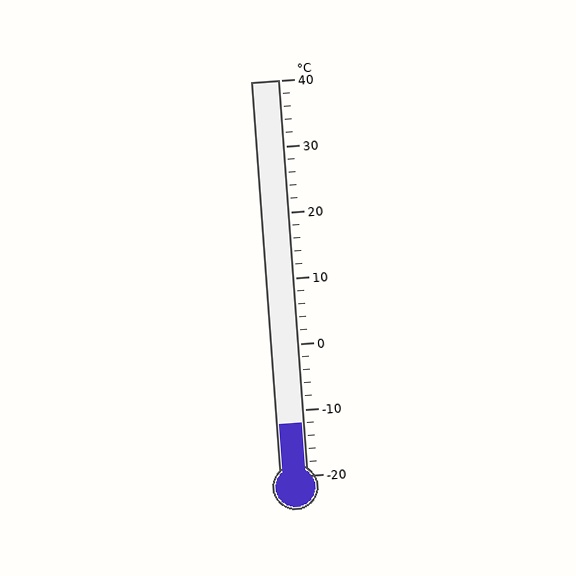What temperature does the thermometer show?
The thermometer shows approximately -12°C.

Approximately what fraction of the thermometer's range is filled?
The thermometer is filled to approximately 15% of its range.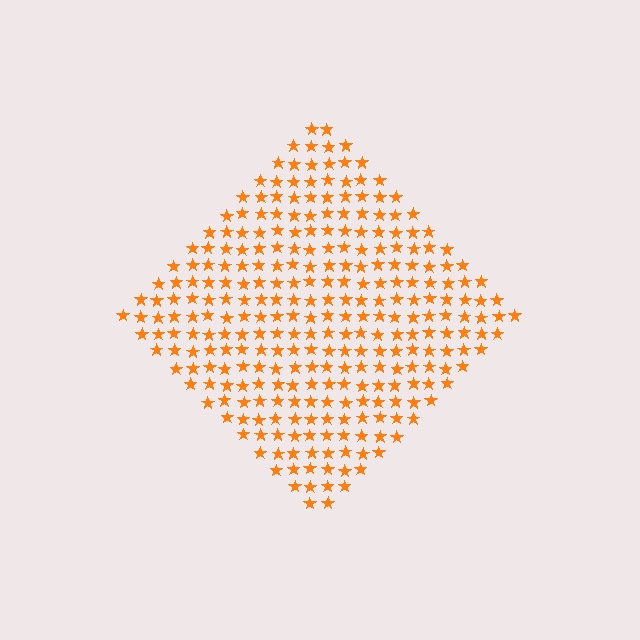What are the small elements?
The small elements are stars.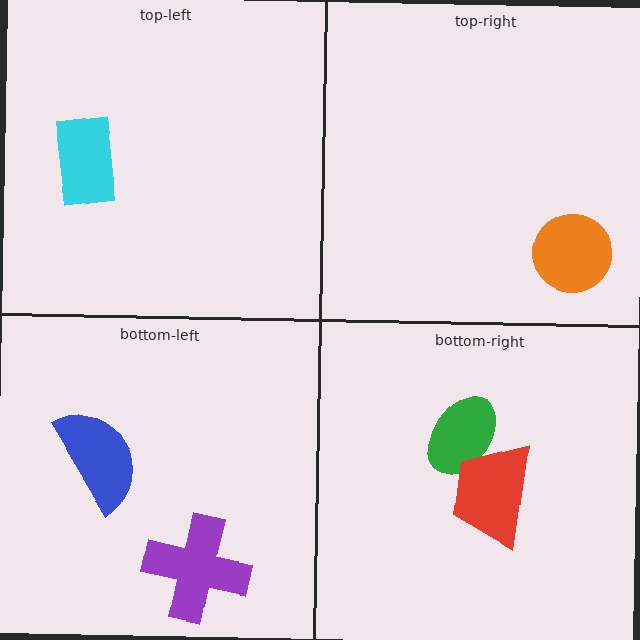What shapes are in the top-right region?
The orange circle.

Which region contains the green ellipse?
The bottom-right region.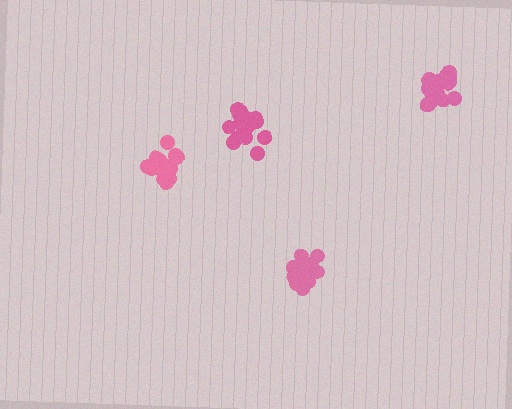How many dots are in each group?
Group 1: 15 dots, Group 2: 18 dots, Group 3: 15 dots, Group 4: 19 dots (67 total).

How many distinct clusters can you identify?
There are 4 distinct clusters.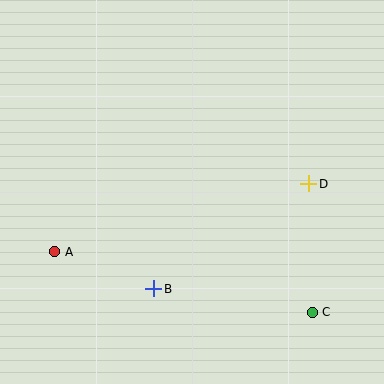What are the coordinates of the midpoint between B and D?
The midpoint between B and D is at (231, 236).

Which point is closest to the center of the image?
Point B at (154, 289) is closest to the center.